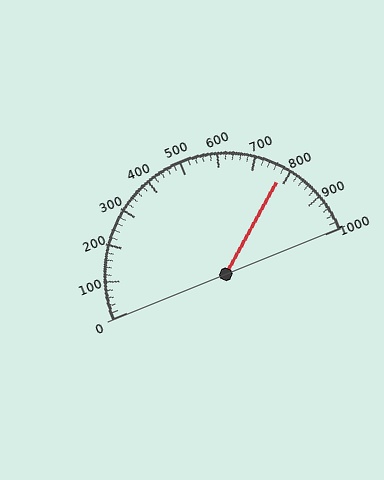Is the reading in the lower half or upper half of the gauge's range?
The reading is in the upper half of the range (0 to 1000).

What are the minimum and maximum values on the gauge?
The gauge ranges from 0 to 1000.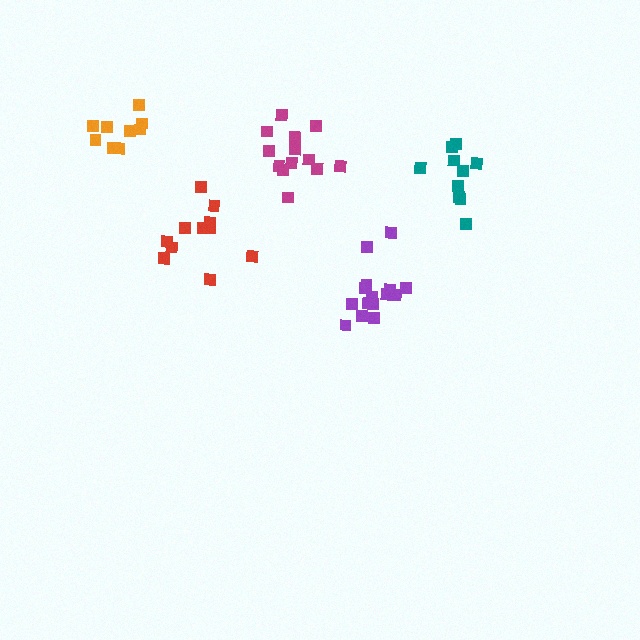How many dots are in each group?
Group 1: 15 dots, Group 2: 11 dots, Group 3: 9 dots, Group 4: 10 dots, Group 5: 13 dots (58 total).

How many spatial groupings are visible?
There are 5 spatial groupings.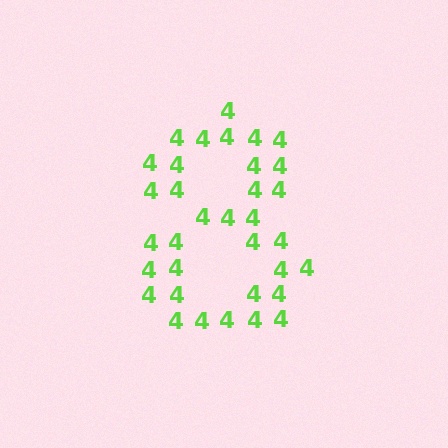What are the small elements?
The small elements are digit 4's.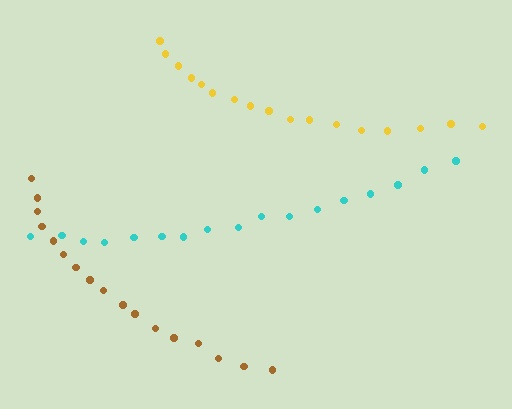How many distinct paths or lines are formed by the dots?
There are 3 distinct paths.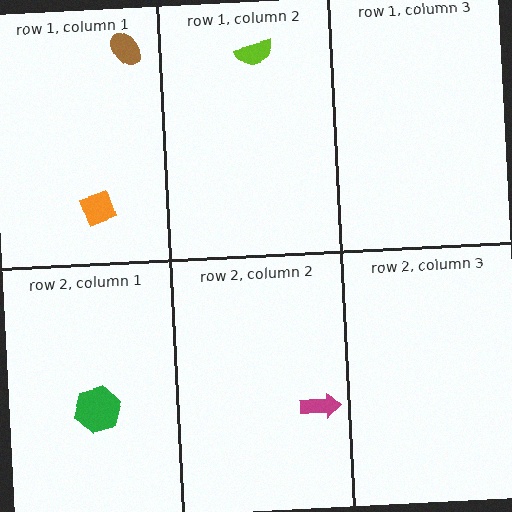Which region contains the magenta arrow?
The row 2, column 2 region.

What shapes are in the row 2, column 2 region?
The magenta arrow.